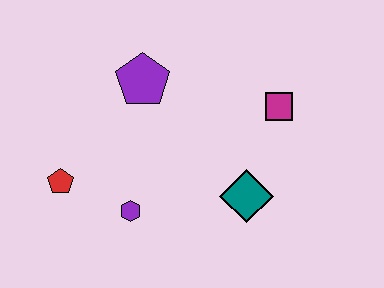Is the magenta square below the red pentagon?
No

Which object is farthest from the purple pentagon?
The teal diamond is farthest from the purple pentagon.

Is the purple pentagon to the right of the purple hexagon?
Yes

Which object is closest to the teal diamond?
The magenta square is closest to the teal diamond.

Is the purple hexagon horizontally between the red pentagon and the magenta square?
Yes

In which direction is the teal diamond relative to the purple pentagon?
The teal diamond is below the purple pentagon.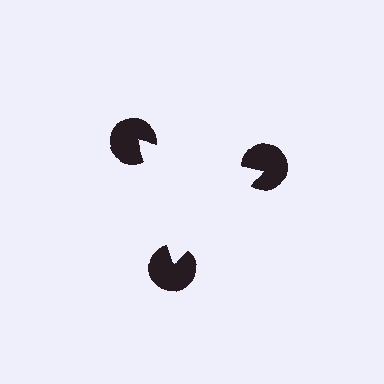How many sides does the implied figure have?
3 sides.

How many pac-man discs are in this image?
There are 3 — one at each vertex of the illusory triangle.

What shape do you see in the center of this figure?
An illusory triangle — its edges are inferred from the aligned wedge cuts in the pac-man discs, not physically drawn.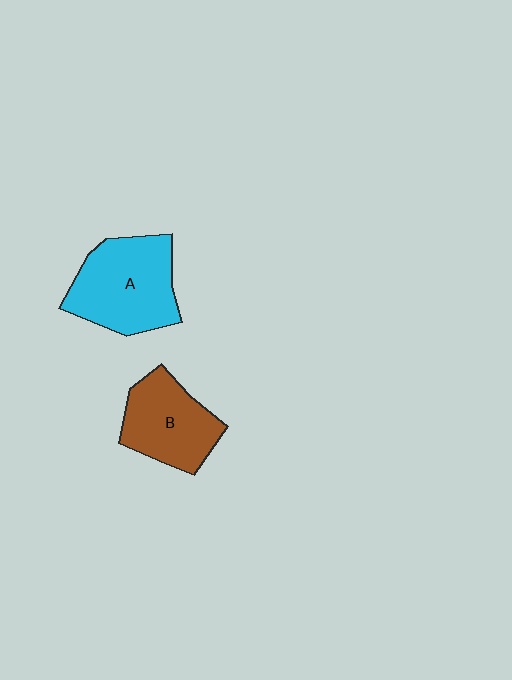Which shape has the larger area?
Shape A (cyan).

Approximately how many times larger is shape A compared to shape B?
Approximately 1.3 times.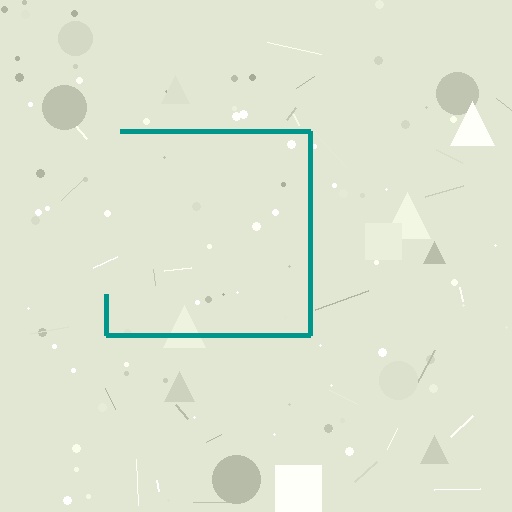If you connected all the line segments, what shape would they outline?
They would outline a square.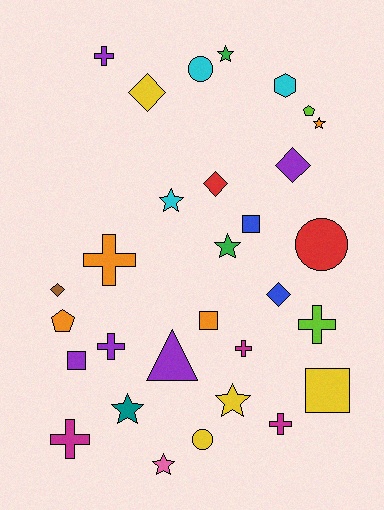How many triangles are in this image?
There is 1 triangle.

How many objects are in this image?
There are 30 objects.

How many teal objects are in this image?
There is 1 teal object.